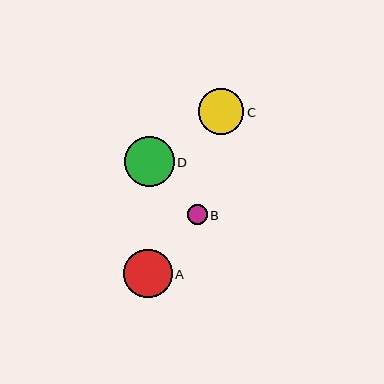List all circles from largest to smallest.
From largest to smallest: D, A, C, B.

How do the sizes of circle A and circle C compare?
Circle A and circle C are approximately the same size.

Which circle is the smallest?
Circle B is the smallest with a size of approximately 20 pixels.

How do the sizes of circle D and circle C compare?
Circle D and circle C are approximately the same size.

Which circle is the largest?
Circle D is the largest with a size of approximately 50 pixels.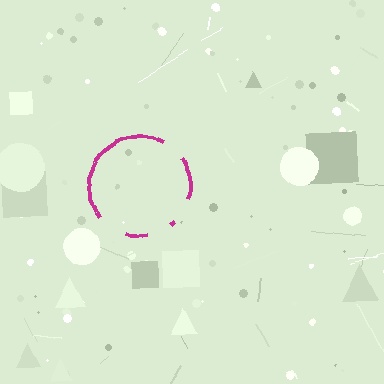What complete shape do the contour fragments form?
The contour fragments form a circle.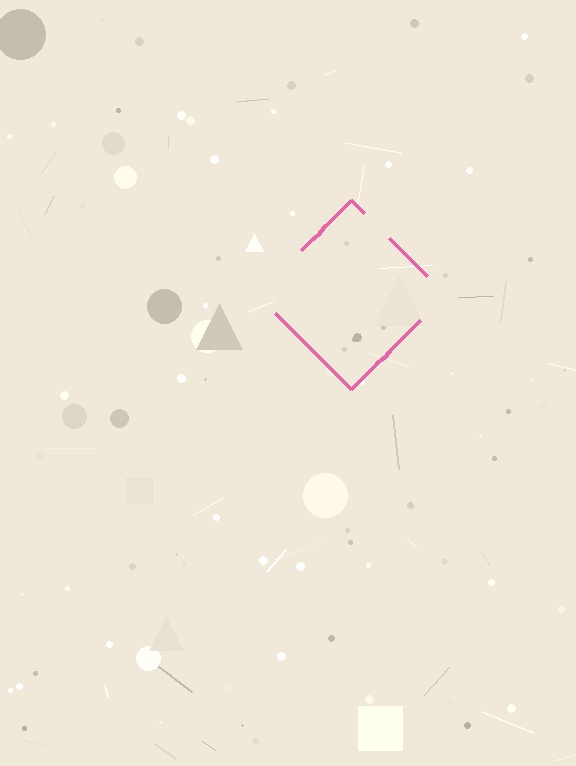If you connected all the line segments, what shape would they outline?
They would outline a diamond.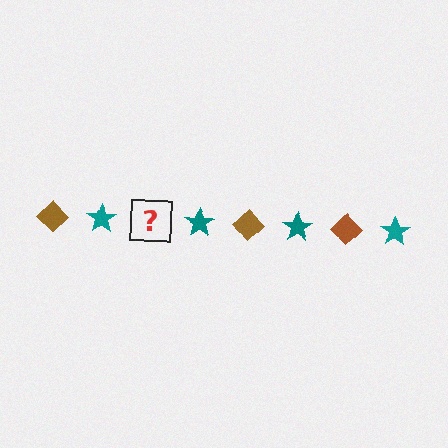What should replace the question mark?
The question mark should be replaced with a brown diamond.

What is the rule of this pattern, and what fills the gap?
The rule is that the pattern alternates between brown diamond and teal star. The gap should be filled with a brown diamond.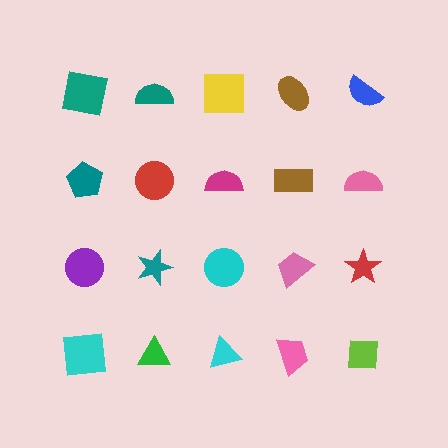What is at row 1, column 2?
A teal semicircle.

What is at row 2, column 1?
A teal pentagon.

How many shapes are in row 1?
5 shapes.